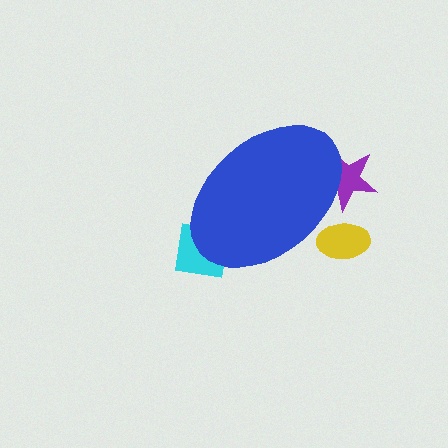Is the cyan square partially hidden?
Yes, the cyan square is partially hidden behind the blue ellipse.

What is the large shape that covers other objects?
A blue ellipse.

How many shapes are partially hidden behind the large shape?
3 shapes are partially hidden.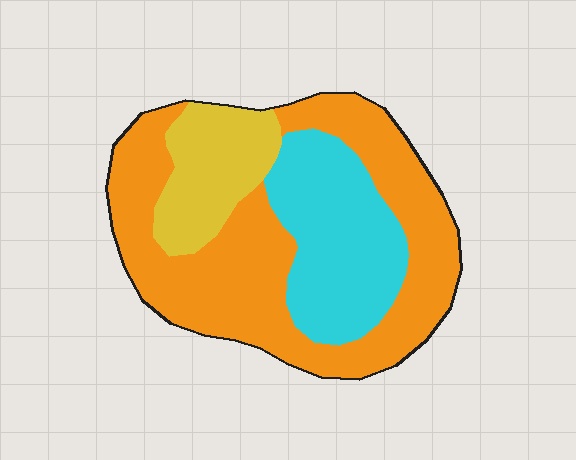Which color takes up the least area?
Yellow, at roughly 15%.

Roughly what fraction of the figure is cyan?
Cyan covers 27% of the figure.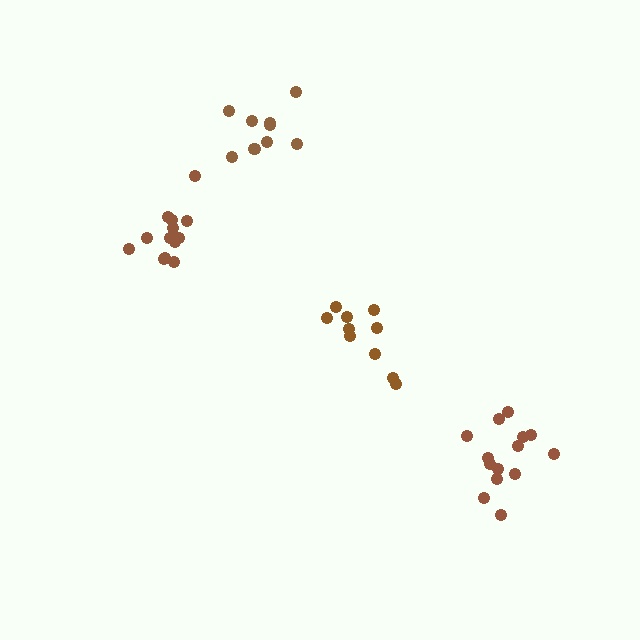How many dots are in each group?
Group 1: 10 dots, Group 2: 13 dots, Group 3: 10 dots, Group 4: 14 dots (47 total).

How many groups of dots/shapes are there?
There are 4 groups.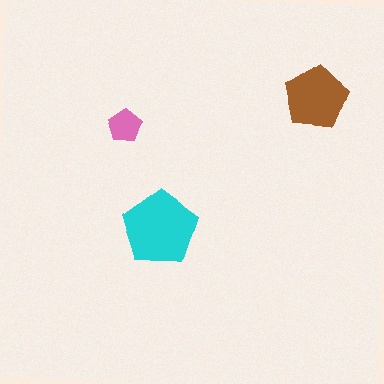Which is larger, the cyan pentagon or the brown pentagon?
The cyan one.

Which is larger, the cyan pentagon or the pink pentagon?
The cyan one.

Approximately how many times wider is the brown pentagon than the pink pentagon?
About 2 times wider.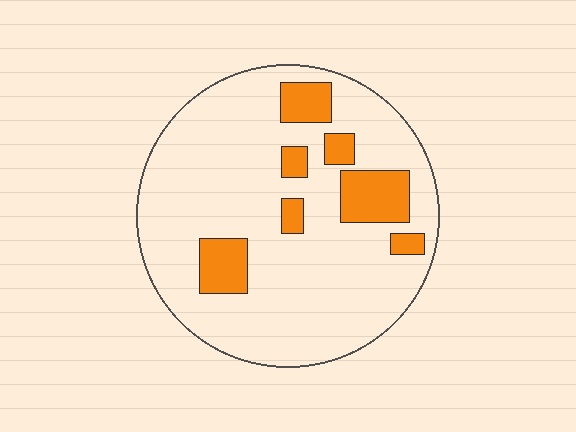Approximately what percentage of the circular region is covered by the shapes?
Approximately 15%.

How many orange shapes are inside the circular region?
7.